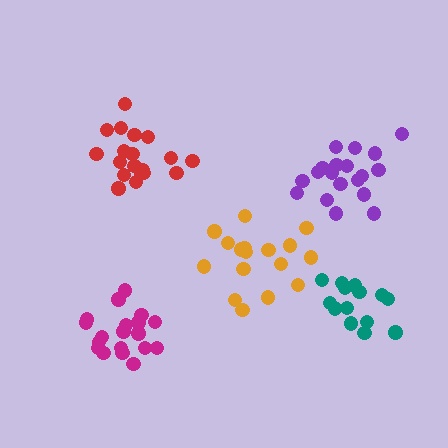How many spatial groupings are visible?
There are 5 spatial groupings.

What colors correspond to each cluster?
The clusters are colored: orange, magenta, purple, red, teal.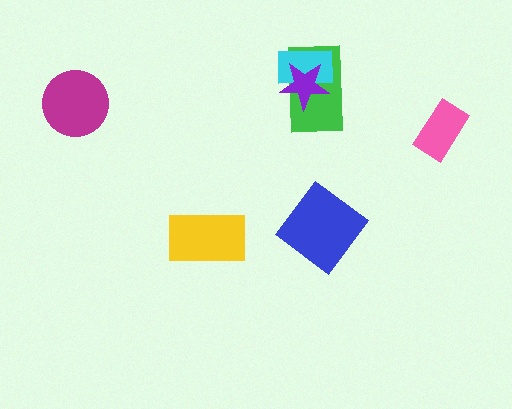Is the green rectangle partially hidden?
Yes, it is partially covered by another shape.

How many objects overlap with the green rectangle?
2 objects overlap with the green rectangle.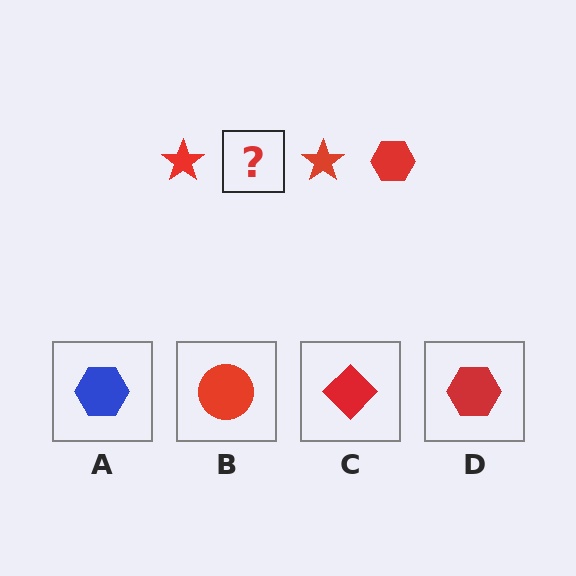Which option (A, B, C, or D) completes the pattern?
D.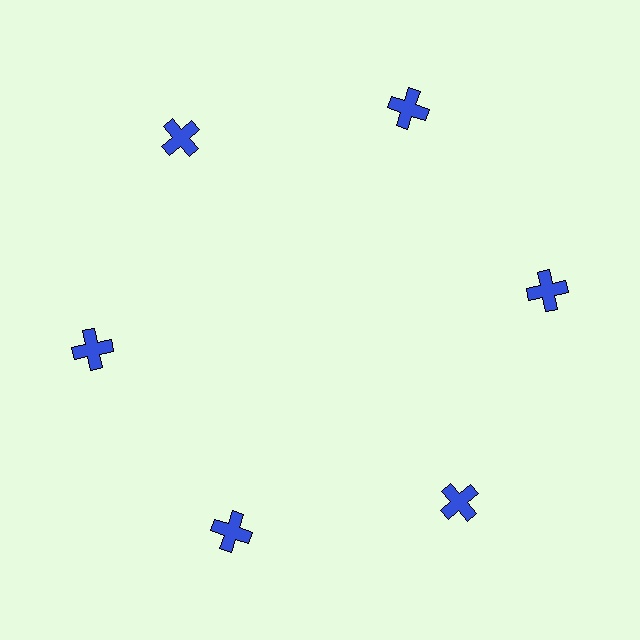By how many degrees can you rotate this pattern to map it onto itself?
The pattern maps onto itself every 60 degrees of rotation.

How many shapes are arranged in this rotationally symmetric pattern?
There are 6 shapes, arranged in 6 groups of 1.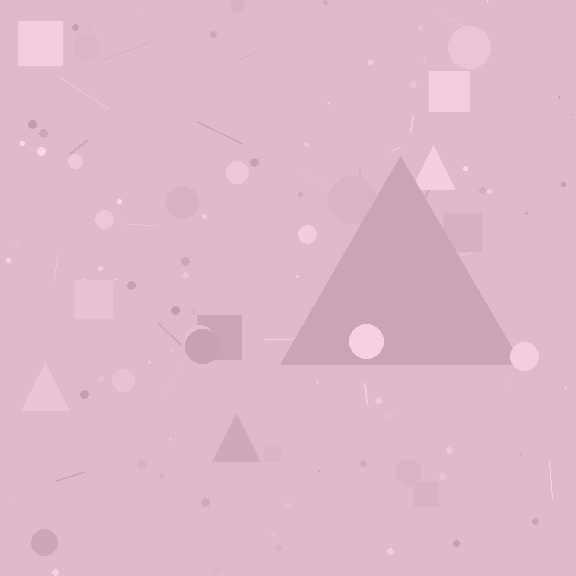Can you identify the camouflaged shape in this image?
The camouflaged shape is a triangle.